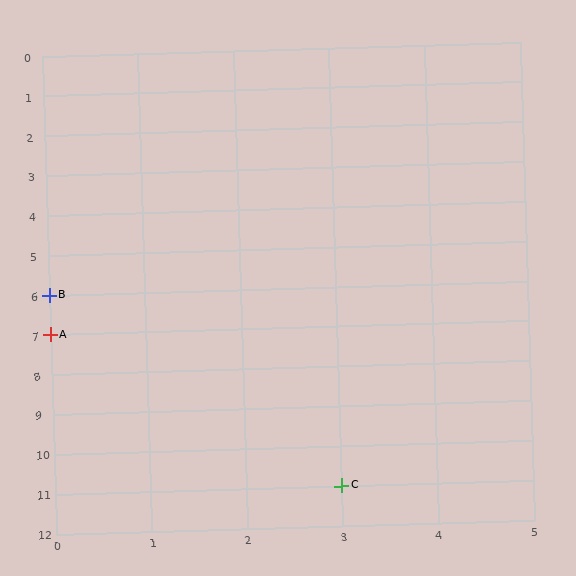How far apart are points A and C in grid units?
Points A and C are 3 columns and 4 rows apart (about 5.0 grid units diagonally).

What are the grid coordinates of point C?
Point C is at grid coordinates (3, 11).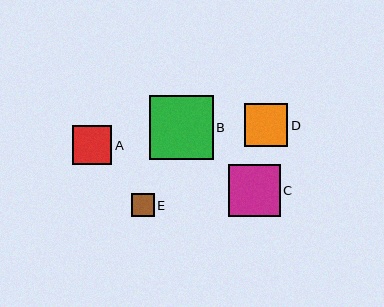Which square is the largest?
Square B is the largest with a size of approximately 64 pixels.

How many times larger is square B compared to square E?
Square B is approximately 2.7 times the size of square E.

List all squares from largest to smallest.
From largest to smallest: B, C, D, A, E.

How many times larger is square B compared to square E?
Square B is approximately 2.7 times the size of square E.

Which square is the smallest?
Square E is the smallest with a size of approximately 23 pixels.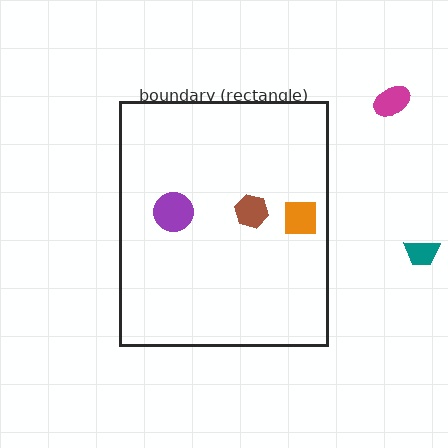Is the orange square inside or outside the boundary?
Inside.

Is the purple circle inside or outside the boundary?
Inside.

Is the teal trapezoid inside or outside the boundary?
Outside.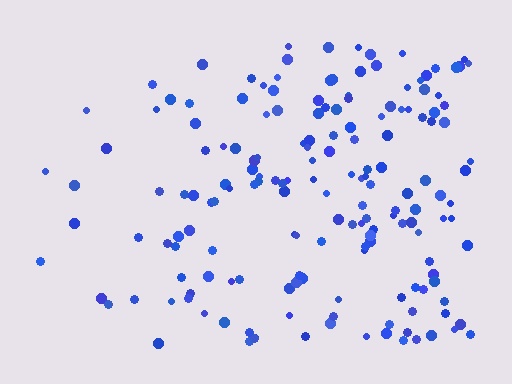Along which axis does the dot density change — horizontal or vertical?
Horizontal.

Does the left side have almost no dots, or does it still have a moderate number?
Still a moderate number, just noticeably fewer than the right.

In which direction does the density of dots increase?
From left to right, with the right side densest.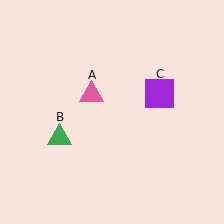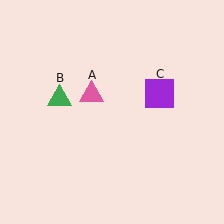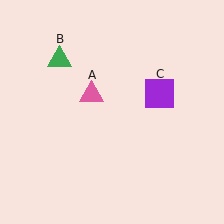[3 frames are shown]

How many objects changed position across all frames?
1 object changed position: green triangle (object B).